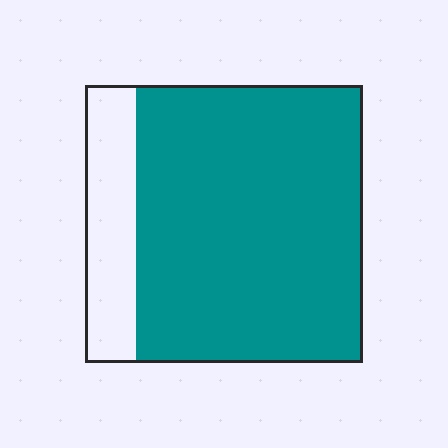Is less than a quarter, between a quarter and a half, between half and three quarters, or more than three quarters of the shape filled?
More than three quarters.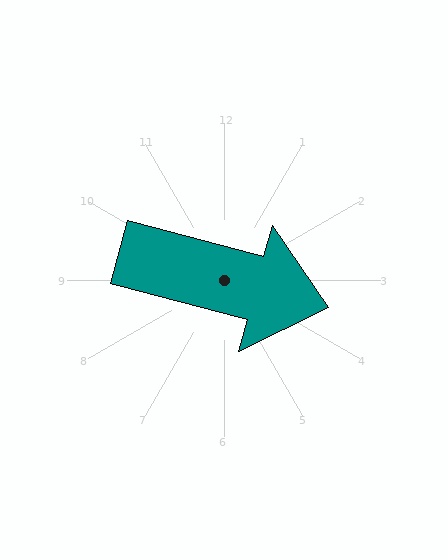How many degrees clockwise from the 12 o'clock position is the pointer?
Approximately 105 degrees.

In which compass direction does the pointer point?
East.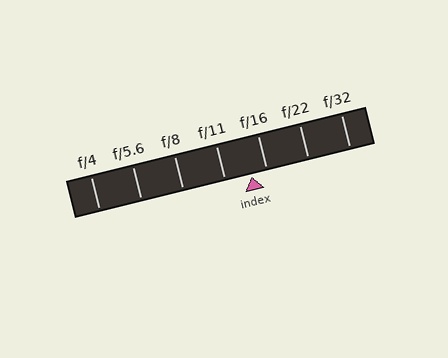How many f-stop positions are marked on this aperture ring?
There are 7 f-stop positions marked.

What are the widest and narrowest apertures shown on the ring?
The widest aperture shown is f/4 and the narrowest is f/32.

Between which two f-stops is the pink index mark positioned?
The index mark is between f/11 and f/16.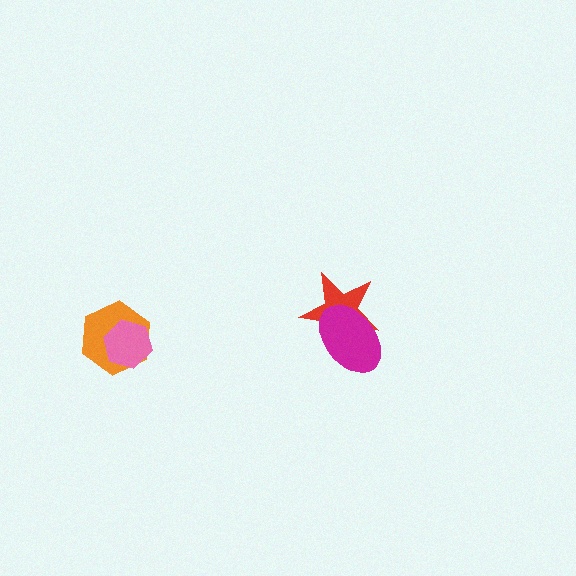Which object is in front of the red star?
The magenta ellipse is in front of the red star.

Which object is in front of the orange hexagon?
The pink hexagon is in front of the orange hexagon.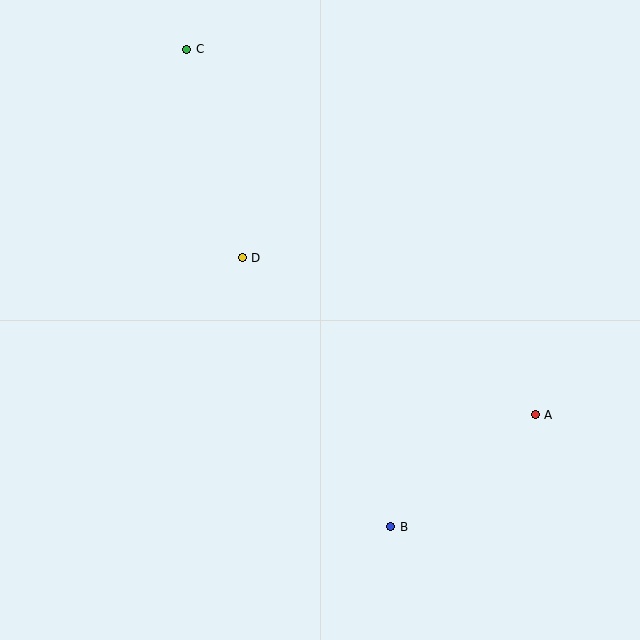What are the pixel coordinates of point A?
Point A is at (535, 415).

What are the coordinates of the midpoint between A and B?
The midpoint between A and B is at (463, 471).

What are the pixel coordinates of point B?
Point B is at (391, 527).